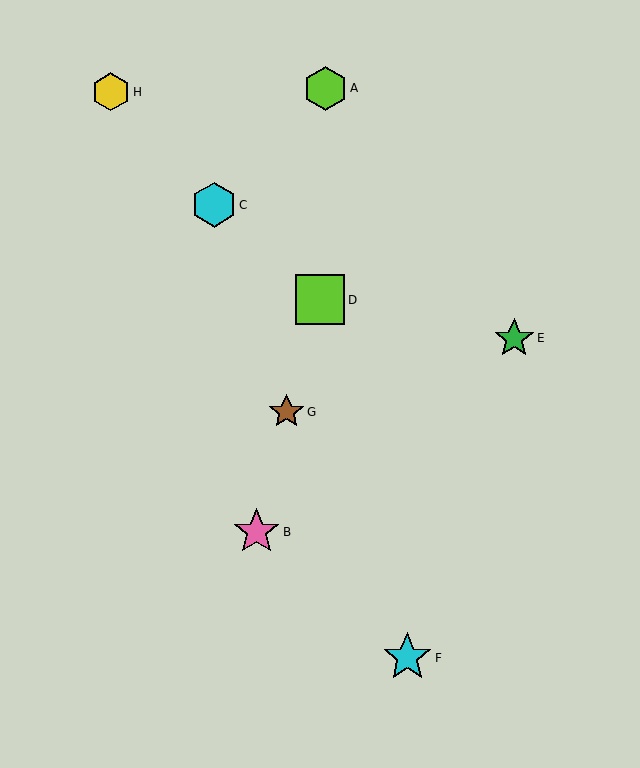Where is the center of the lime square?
The center of the lime square is at (320, 300).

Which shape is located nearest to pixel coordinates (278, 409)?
The brown star (labeled G) at (287, 412) is nearest to that location.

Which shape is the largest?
The lime square (labeled D) is the largest.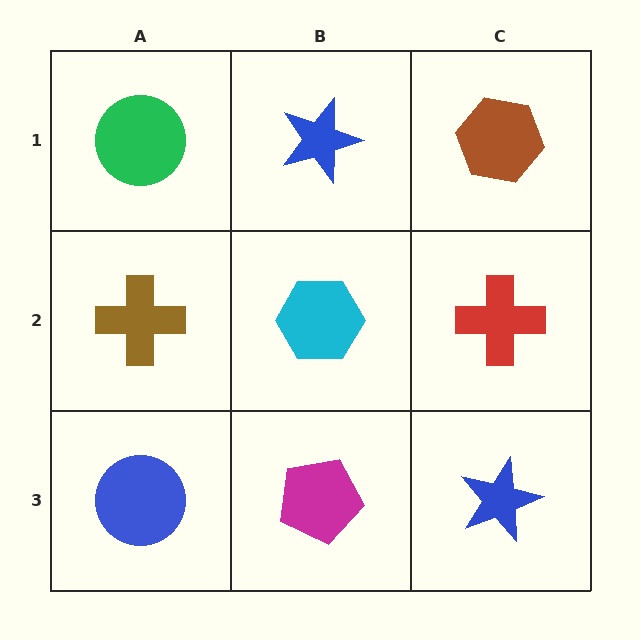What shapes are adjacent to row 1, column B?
A cyan hexagon (row 2, column B), a green circle (row 1, column A), a brown hexagon (row 1, column C).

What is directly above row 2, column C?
A brown hexagon.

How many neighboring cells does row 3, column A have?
2.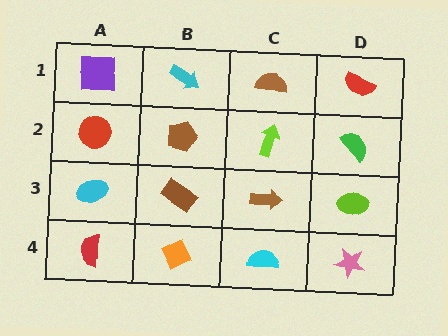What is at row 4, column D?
A pink star.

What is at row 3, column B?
A brown rectangle.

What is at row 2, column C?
A lime arrow.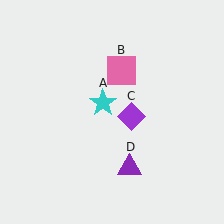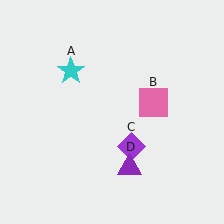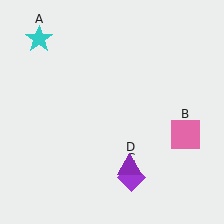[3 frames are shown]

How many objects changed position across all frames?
3 objects changed position: cyan star (object A), pink square (object B), purple diamond (object C).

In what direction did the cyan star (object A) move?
The cyan star (object A) moved up and to the left.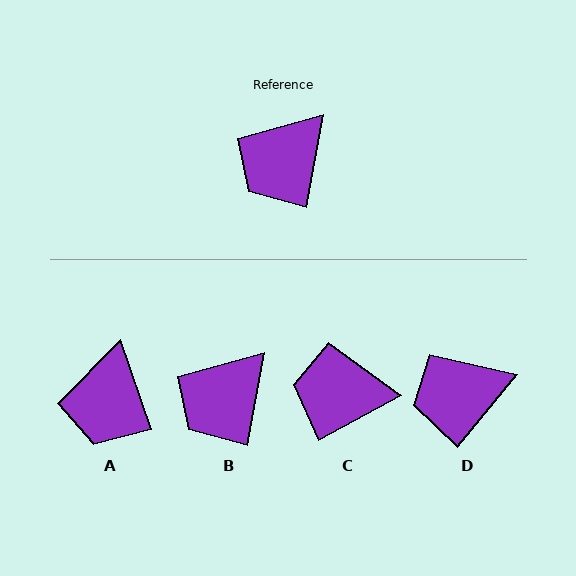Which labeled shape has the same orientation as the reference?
B.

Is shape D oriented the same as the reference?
No, it is off by about 29 degrees.